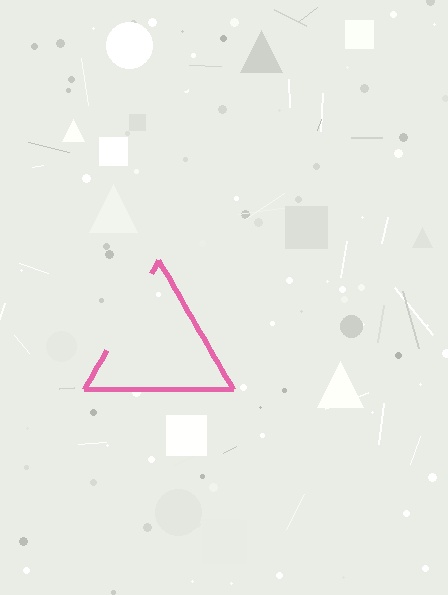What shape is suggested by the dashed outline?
The dashed outline suggests a triangle.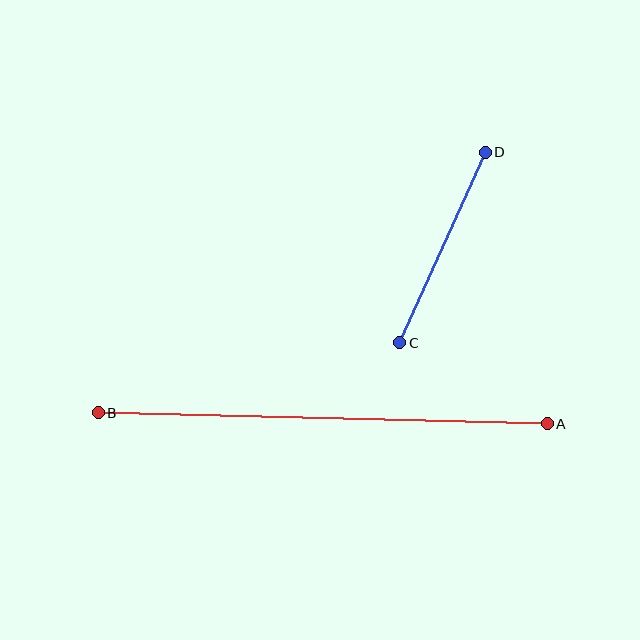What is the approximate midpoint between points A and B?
The midpoint is at approximately (323, 418) pixels.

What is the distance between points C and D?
The distance is approximately 209 pixels.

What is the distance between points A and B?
The distance is approximately 449 pixels.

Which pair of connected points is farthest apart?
Points A and B are farthest apart.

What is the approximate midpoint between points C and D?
The midpoint is at approximately (442, 248) pixels.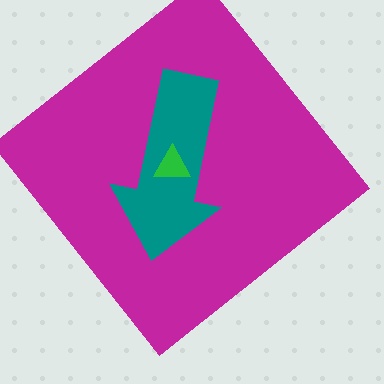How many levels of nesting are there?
3.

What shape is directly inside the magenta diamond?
The teal arrow.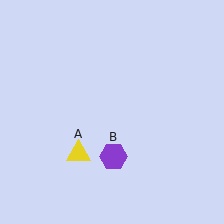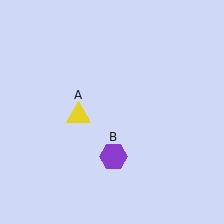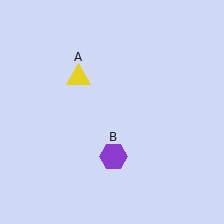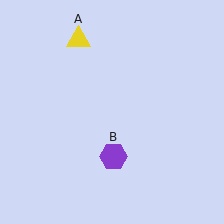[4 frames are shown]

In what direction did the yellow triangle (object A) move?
The yellow triangle (object A) moved up.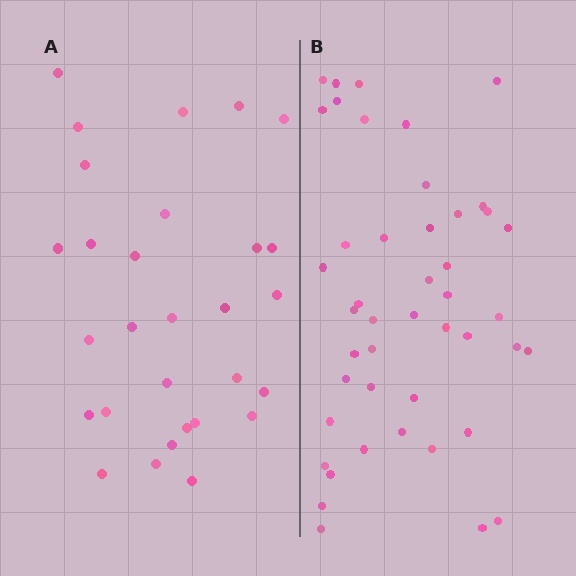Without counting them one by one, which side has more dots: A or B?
Region B (the right region) has more dots.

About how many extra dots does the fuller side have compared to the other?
Region B has approximately 15 more dots than region A.